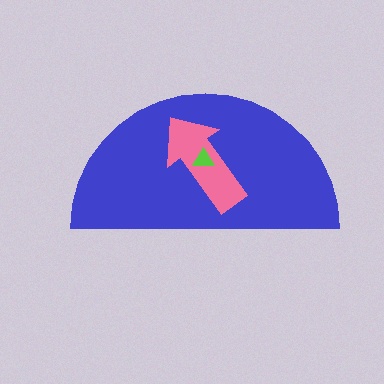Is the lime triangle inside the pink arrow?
Yes.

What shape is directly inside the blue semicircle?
The pink arrow.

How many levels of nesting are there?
3.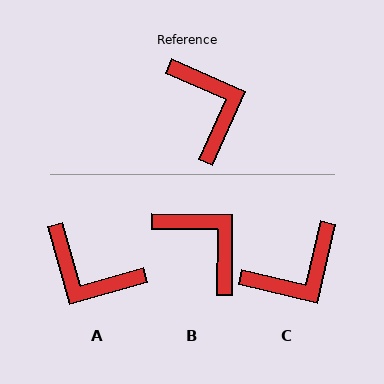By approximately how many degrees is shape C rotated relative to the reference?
Approximately 79 degrees clockwise.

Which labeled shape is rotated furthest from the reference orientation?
A, about 140 degrees away.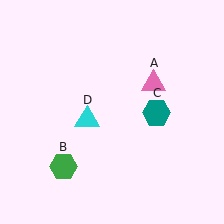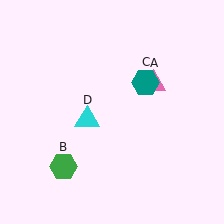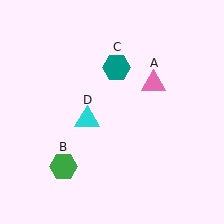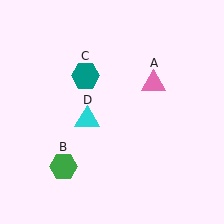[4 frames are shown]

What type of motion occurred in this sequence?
The teal hexagon (object C) rotated counterclockwise around the center of the scene.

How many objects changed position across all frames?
1 object changed position: teal hexagon (object C).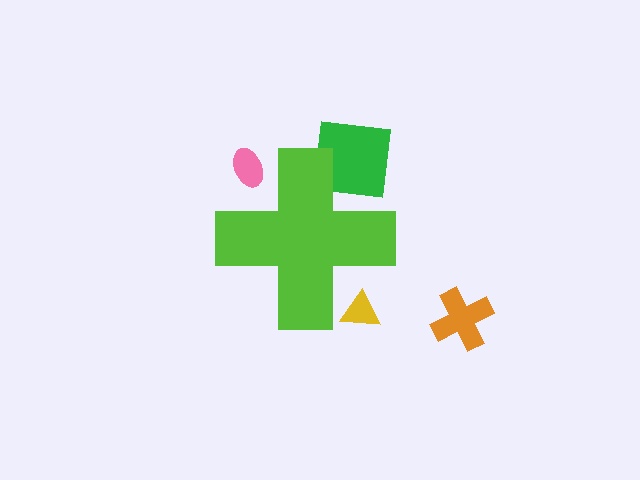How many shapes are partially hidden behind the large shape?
3 shapes are partially hidden.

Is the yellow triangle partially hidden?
Yes, the yellow triangle is partially hidden behind the lime cross.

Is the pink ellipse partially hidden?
Yes, the pink ellipse is partially hidden behind the lime cross.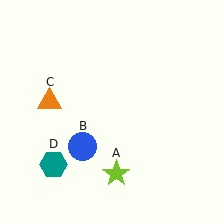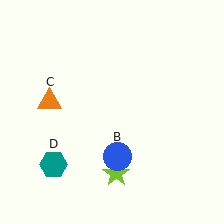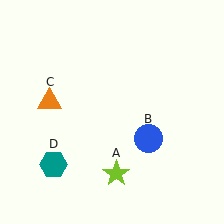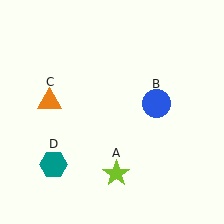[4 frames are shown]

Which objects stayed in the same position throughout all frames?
Lime star (object A) and orange triangle (object C) and teal hexagon (object D) remained stationary.